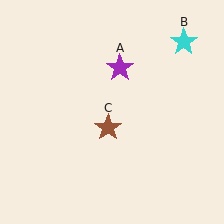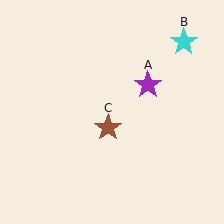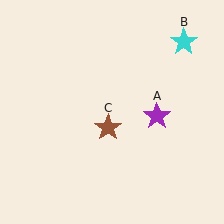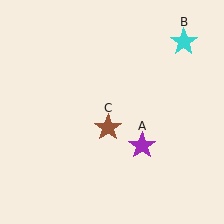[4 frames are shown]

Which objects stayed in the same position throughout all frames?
Cyan star (object B) and brown star (object C) remained stationary.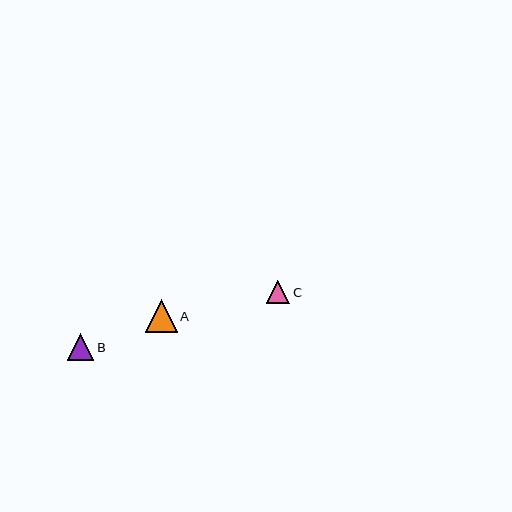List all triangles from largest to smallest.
From largest to smallest: A, B, C.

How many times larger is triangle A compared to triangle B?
Triangle A is approximately 1.2 times the size of triangle B.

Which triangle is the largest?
Triangle A is the largest with a size of approximately 32 pixels.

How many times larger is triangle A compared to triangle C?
Triangle A is approximately 1.4 times the size of triangle C.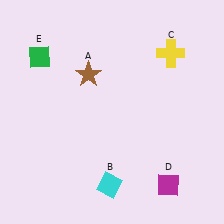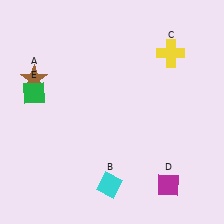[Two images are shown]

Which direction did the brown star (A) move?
The brown star (A) moved left.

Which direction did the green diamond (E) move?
The green diamond (E) moved down.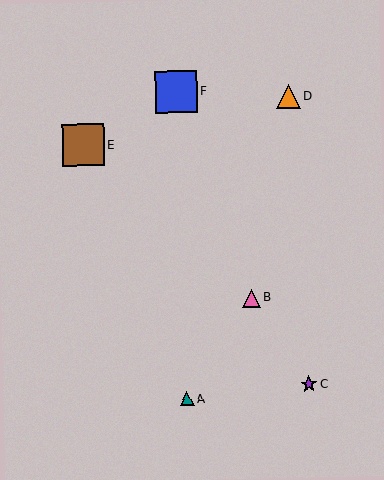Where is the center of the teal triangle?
The center of the teal triangle is at (187, 399).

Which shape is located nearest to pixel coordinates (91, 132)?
The brown square (labeled E) at (83, 145) is nearest to that location.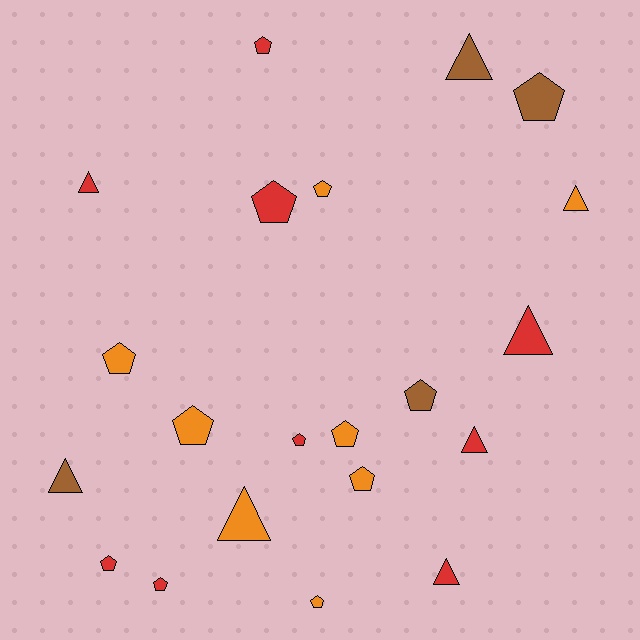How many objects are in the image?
There are 21 objects.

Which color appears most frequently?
Red, with 9 objects.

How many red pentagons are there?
There are 5 red pentagons.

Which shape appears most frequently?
Pentagon, with 13 objects.